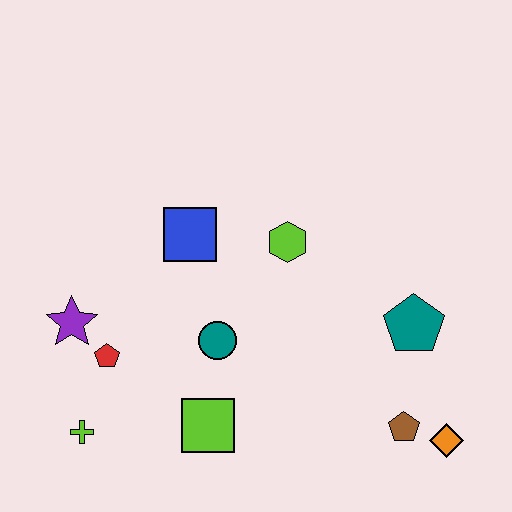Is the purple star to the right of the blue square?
No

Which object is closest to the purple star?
The red pentagon is closest to the purple star.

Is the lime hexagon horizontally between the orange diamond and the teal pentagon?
No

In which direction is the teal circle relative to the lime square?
The teal circle is above the lime square.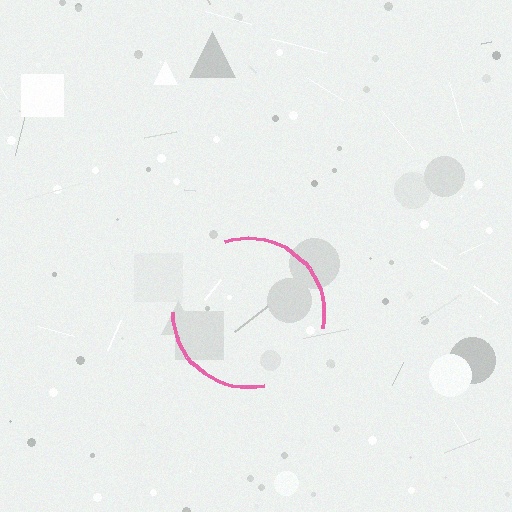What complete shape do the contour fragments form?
The contour fragments form a circle.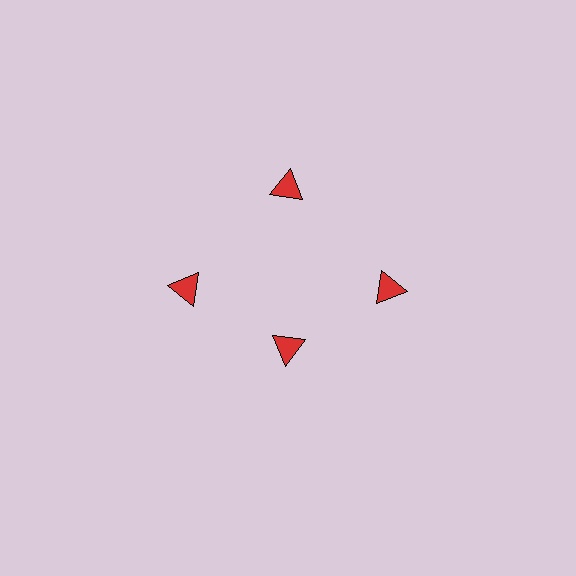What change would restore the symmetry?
The symmetry would be restored by moving it outward, back onto the ring so that all 4 triangles sit at equal angles and equal distance from the center.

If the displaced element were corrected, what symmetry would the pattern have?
It would have 4-fold rotational symmetry — the pattern would map onto itself every 90 degrees.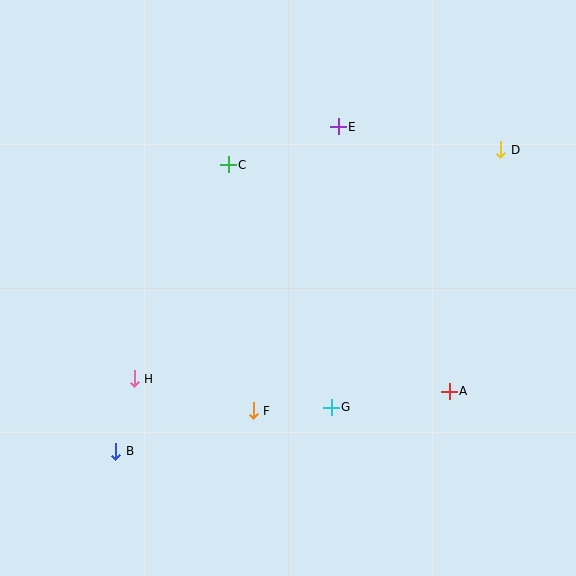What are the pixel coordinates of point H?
Point H is at (134, 379).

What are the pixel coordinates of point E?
Point E is at (338, 127).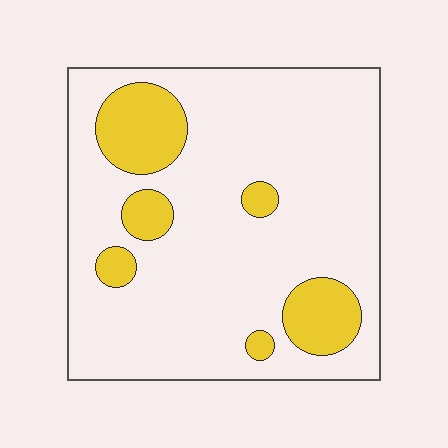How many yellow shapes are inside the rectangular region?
6.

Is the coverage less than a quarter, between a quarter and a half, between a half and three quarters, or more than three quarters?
Less than a quarter.